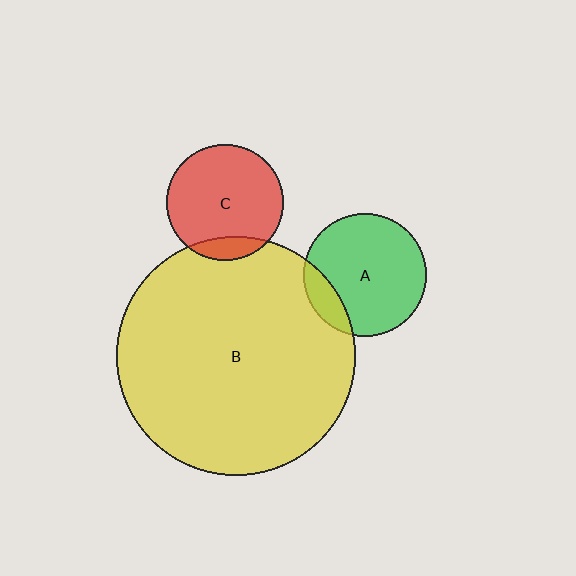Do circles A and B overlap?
Yes.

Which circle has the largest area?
Circle B (yellow).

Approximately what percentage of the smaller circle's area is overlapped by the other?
Approximately 15%.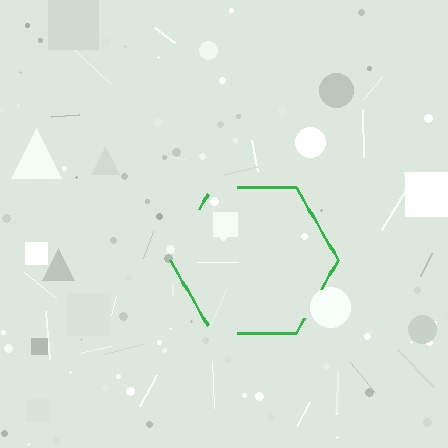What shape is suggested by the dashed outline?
The dashed outline suggests a hexagon.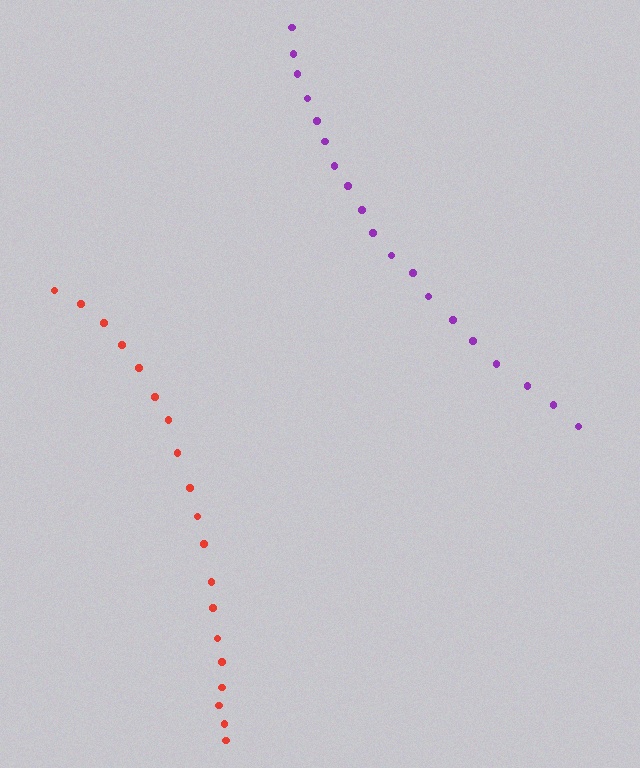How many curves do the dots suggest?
There are 2 distinct paths.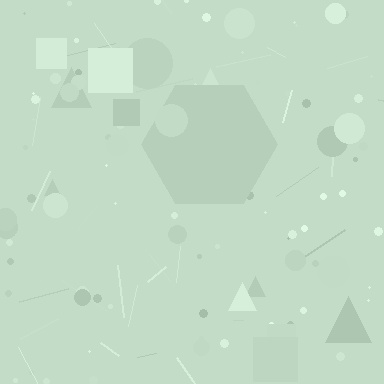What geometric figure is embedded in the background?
A hexagon is embedded in the background.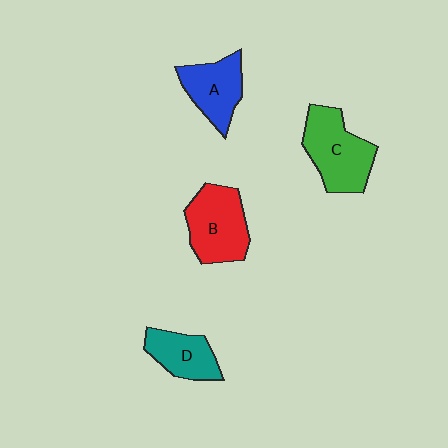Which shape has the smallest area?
Shape D (teal).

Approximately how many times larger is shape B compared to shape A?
Approximately 1.3 times.